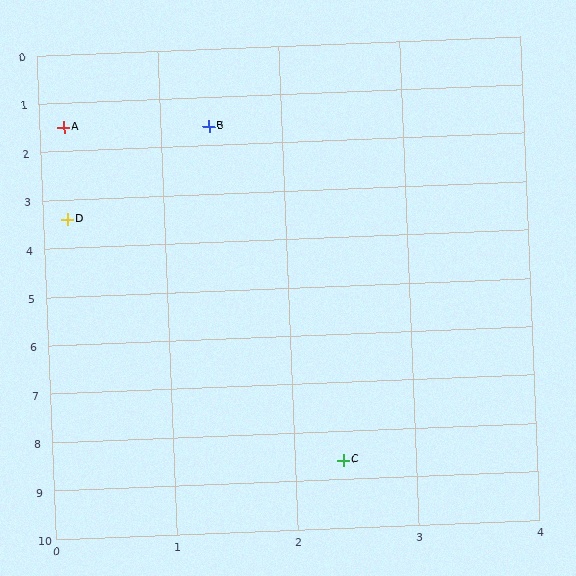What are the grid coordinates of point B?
Point B is at approximately (1.4, 1.6).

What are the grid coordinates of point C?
Point C is at approximately (2.4, 8.6).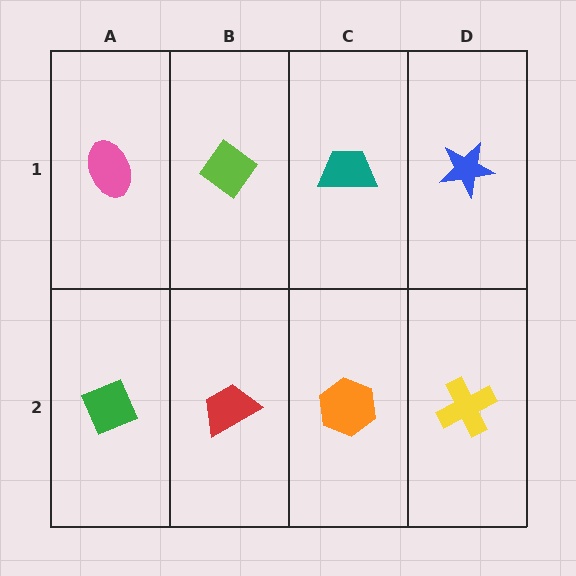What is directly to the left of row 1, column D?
A teal trapezoid.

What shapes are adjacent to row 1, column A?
A green diamond (row 2, column A), a lime diamond (row 1, column B).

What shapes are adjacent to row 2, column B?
A lime diamond (row 1, column B), a green diamond (row 2, column A), an orange hexagon (row 2, column C).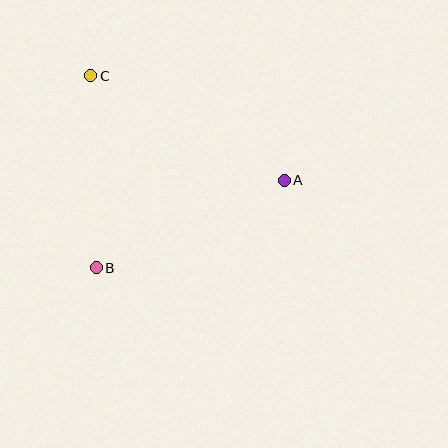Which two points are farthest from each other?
Points A and C are farthest from each other.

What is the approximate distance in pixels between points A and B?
The distance between A and B is approximately 207 pixels.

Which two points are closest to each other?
Points B and C are closest to each other.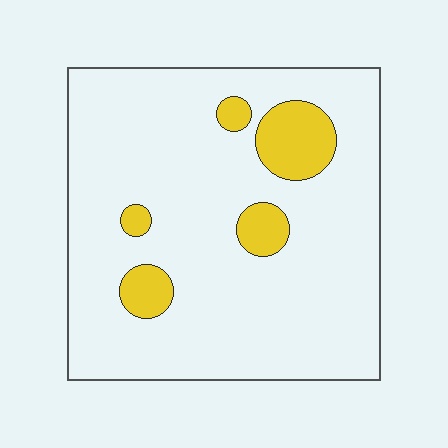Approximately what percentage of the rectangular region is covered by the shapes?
Approximately 10%.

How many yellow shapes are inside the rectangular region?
5.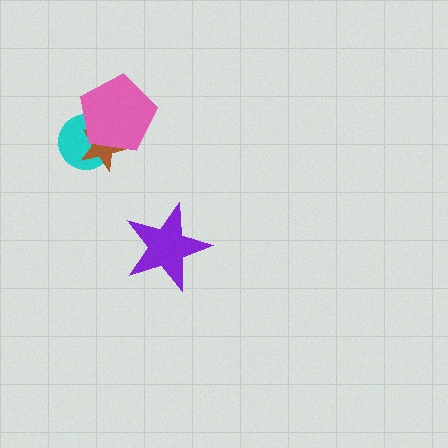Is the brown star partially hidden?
Yes, it is partially covered by another shape.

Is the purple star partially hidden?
No, no other shape covers it.